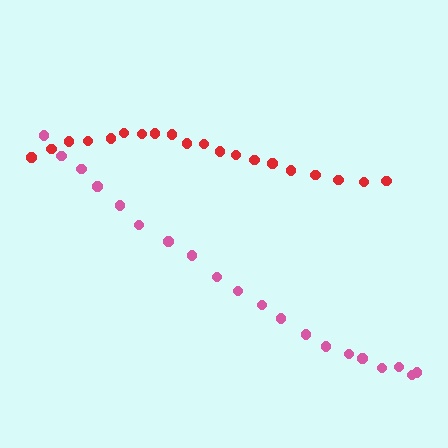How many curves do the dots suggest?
There are 2 distinct paths.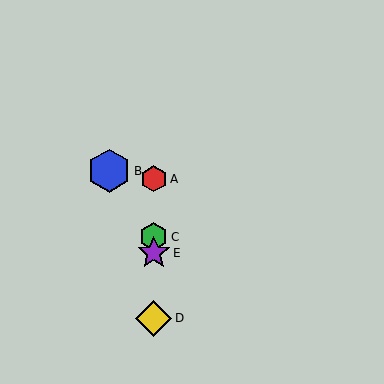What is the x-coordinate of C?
Object C is at x≈154.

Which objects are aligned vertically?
Objects A, C, D, E are aligned vertically.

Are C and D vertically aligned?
Yes, both are at x≈154.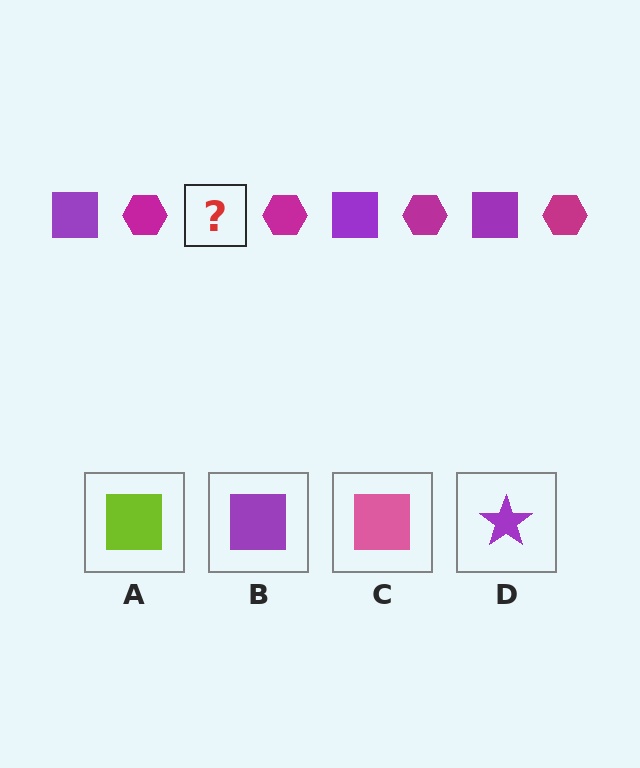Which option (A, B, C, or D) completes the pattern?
B.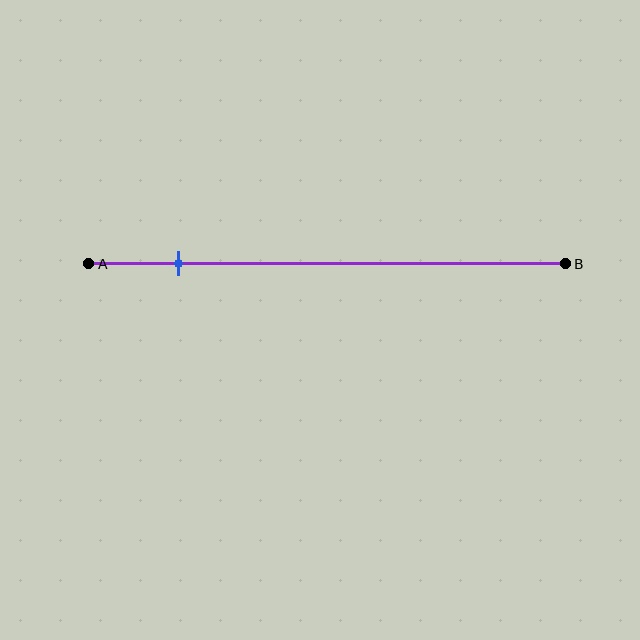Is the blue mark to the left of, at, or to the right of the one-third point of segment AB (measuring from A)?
The blue mark is to the left of the one-third point of segment AB.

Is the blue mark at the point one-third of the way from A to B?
No, the mark is at about 20% from A, not at the 33% one-third point.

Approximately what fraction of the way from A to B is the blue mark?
The blue mark is approximately 20% of the way from A to B.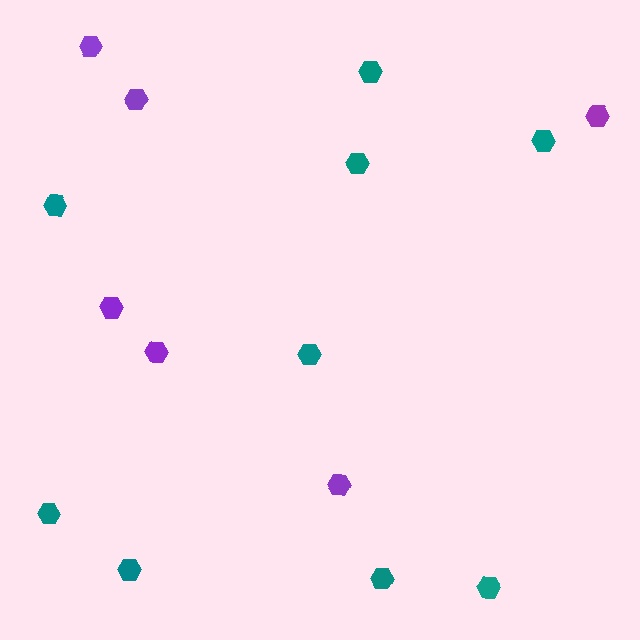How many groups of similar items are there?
There are 2 groups: one group of teal hexagons (9) and one group of purple hexagons (6).